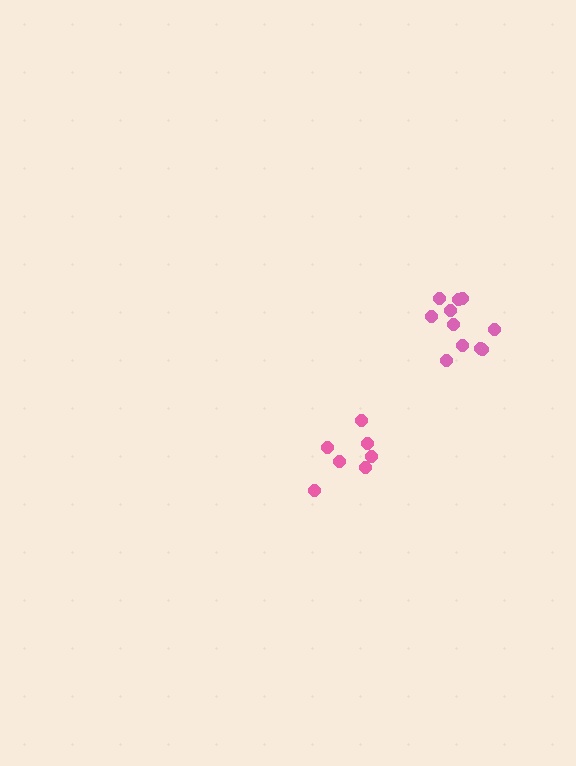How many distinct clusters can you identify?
There are 2 distinct clusters.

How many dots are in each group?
Group 1: 7 dots, Group 2: 11 dots (18 total).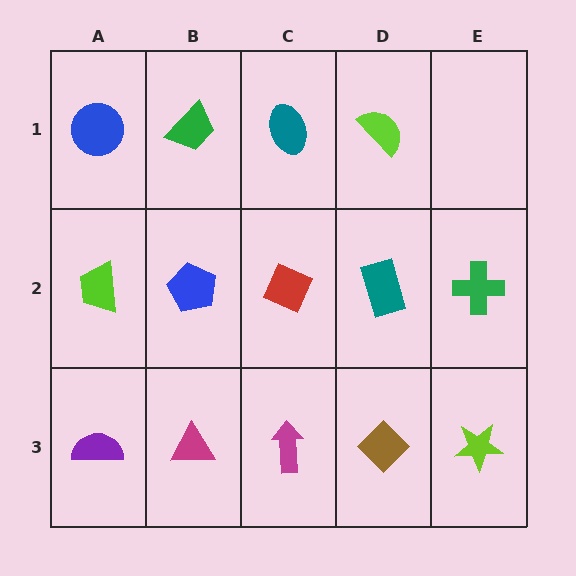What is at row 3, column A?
A purple semicircle.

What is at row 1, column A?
A blue circle.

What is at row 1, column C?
A teal ellipse.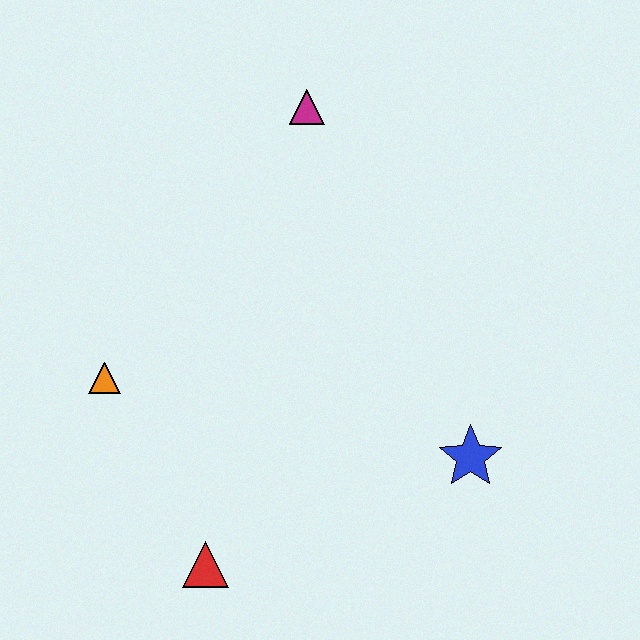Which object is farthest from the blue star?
The magenta triangle is farthest from the blue star.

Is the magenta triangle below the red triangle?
No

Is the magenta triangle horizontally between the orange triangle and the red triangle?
No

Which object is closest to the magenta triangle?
The orange triangle is closest to the magenta triangle.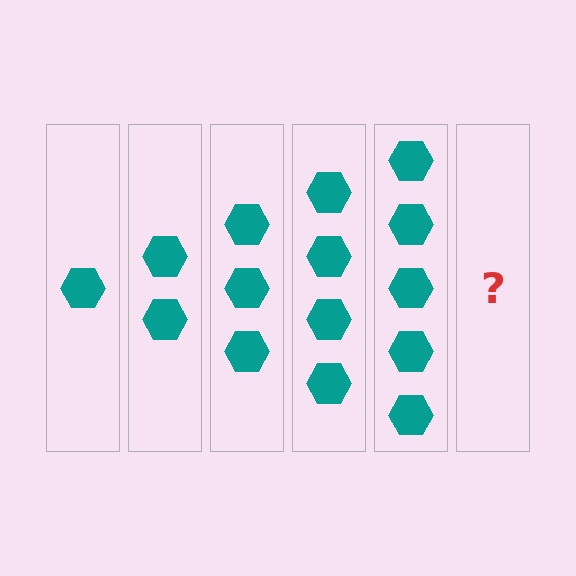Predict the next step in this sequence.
The next step is 6 hexagons.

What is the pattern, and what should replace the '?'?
The pattern is that each step adds one more hexagon. The '?' should be 6 hexagons.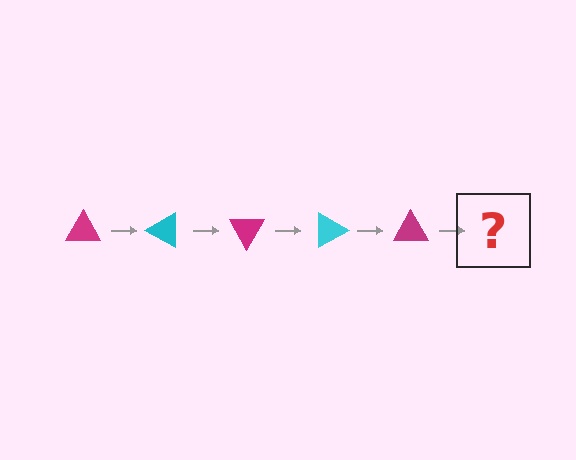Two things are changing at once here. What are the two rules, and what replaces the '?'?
The two rules are that it rotates 30 degrees each step and the color cycles through magenta and cyan. The '?' should be a cyan triangle, rotated 150 degrees from the start.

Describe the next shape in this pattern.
It should be a cyan triangle, rotated 150 degrees from the start.